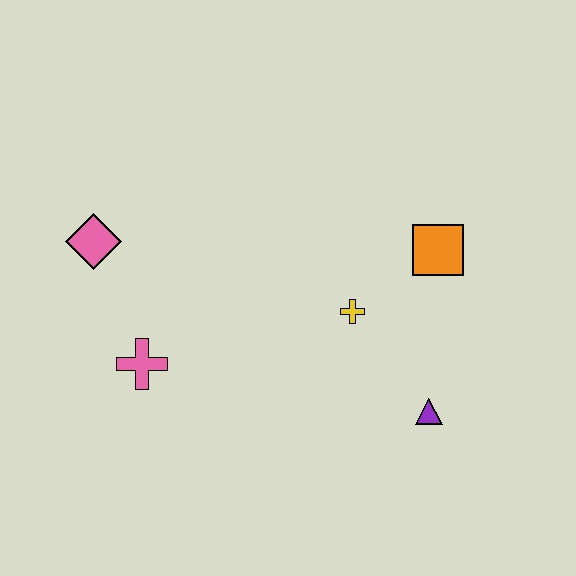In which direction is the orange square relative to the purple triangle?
The orange square is above the purple triangle.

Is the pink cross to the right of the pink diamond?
Yes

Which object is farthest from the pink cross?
The orange square is farthest from the pink cross.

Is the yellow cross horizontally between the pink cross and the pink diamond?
No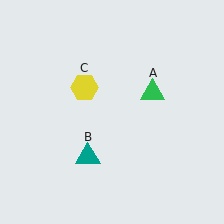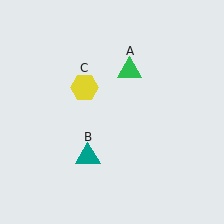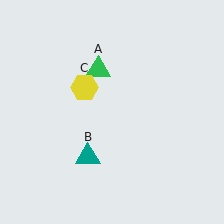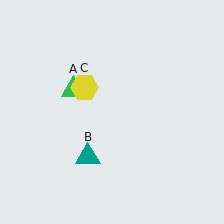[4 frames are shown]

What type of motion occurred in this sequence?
The green triangle (object A) rotated counterclockwise around the center of the scene.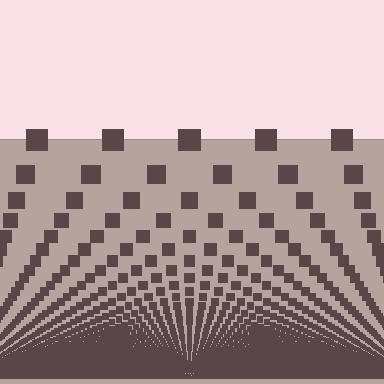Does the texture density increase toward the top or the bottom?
Density increases toward the bottom.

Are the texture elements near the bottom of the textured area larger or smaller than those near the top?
Smaller. The gradient is inverted — elements near the bottom are smaller and denser.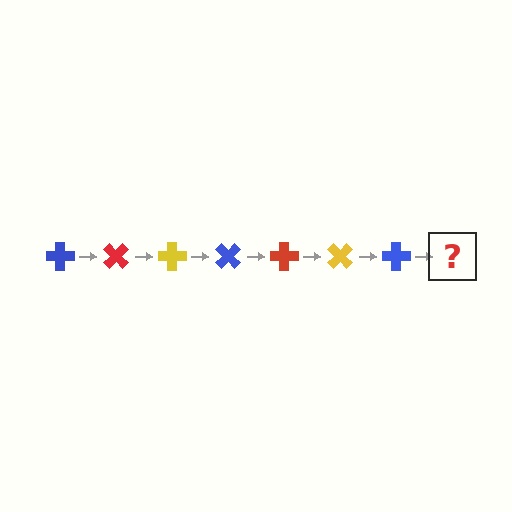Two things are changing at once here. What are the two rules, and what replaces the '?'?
The two rules are that it rotates 45 degrees each step and the color cycles through blue, red, and yellow. The '?' should be a red cross, rotated 315 degrees from the start.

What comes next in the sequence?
The next element should be a red cross, rotated 315 degrees from the start.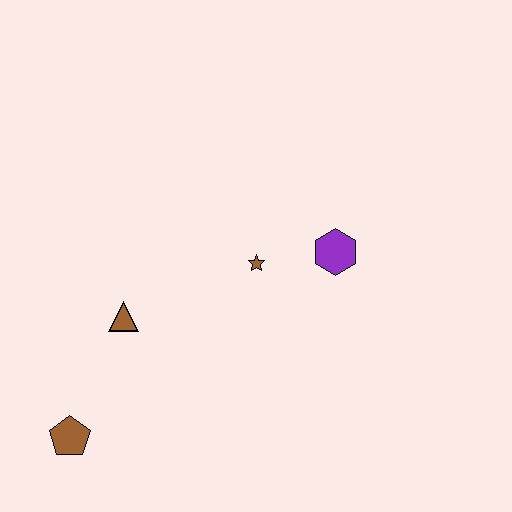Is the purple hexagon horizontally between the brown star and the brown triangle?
No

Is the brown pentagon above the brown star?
No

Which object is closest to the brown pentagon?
The brown triangle is closest to the brown pentagon.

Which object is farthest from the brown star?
The brown pentagon is farthest from the brown star.